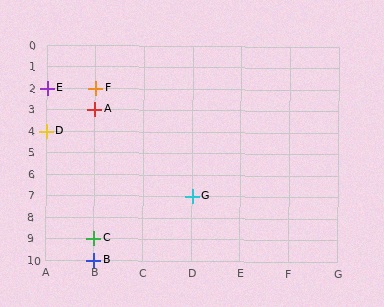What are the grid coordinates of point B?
Point B is at grid coordinates (B, 10).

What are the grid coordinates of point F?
Point F is at grid coordinates (B, 2).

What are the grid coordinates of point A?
Point A is at grid coordinates (B, 3).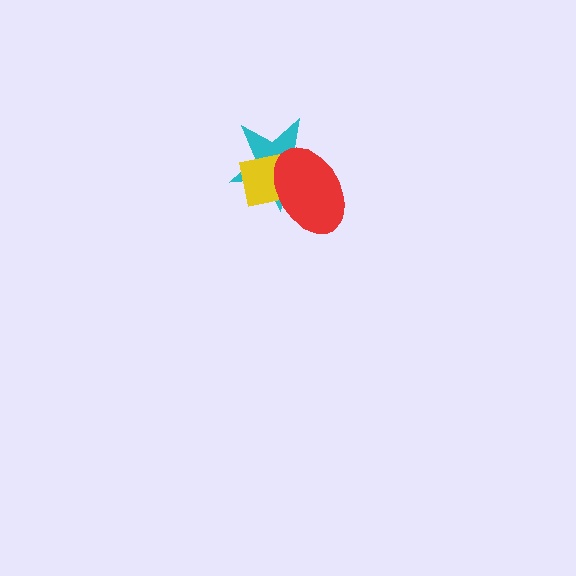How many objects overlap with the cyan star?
2 objects overlap with the cyan star.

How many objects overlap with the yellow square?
2 objects overlap with the yellow square.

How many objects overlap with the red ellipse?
2 objects overlap with the red ellipse.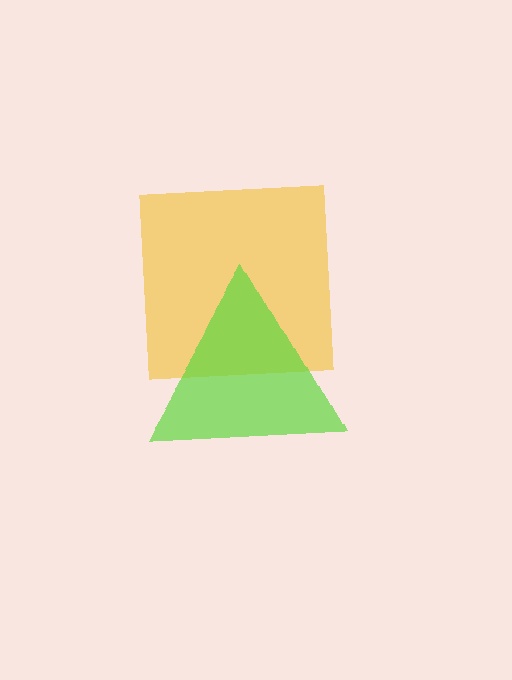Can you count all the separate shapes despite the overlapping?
Yes, there are 2 separate shapes.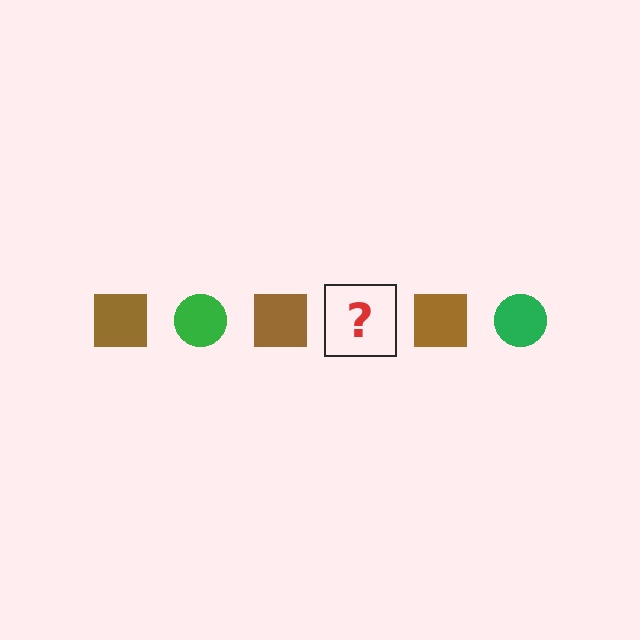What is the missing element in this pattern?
The missing element is a green circle.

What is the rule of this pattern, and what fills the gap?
The rule is that the pattern alternates between brown square and green circle. The gap should be filled with a green circle.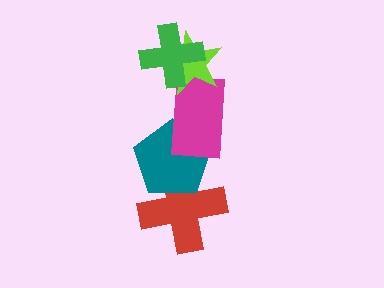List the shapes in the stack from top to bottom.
From top to bottom: the green cross, the lime star, the magenta rectangle, the teal pentagon, the red cross.